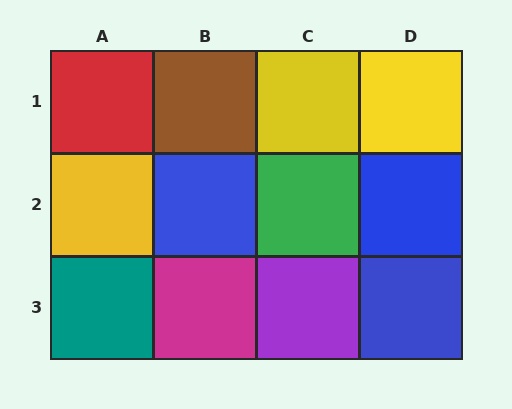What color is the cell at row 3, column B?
Magenta.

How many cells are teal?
1 cell is teal.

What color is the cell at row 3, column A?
Teal.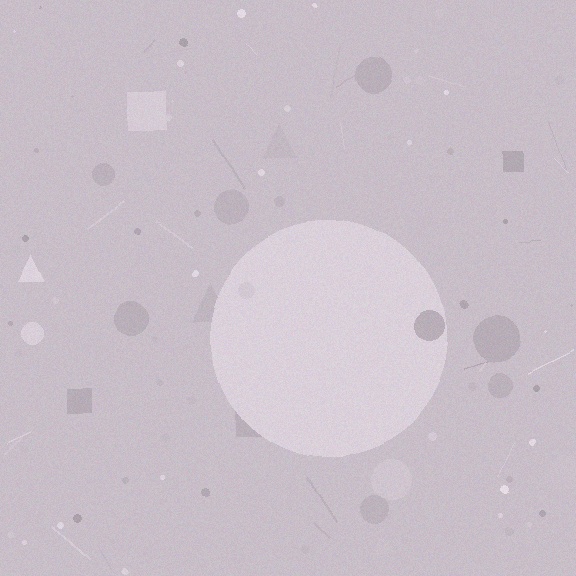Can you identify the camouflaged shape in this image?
The camouflaged shape is a circle.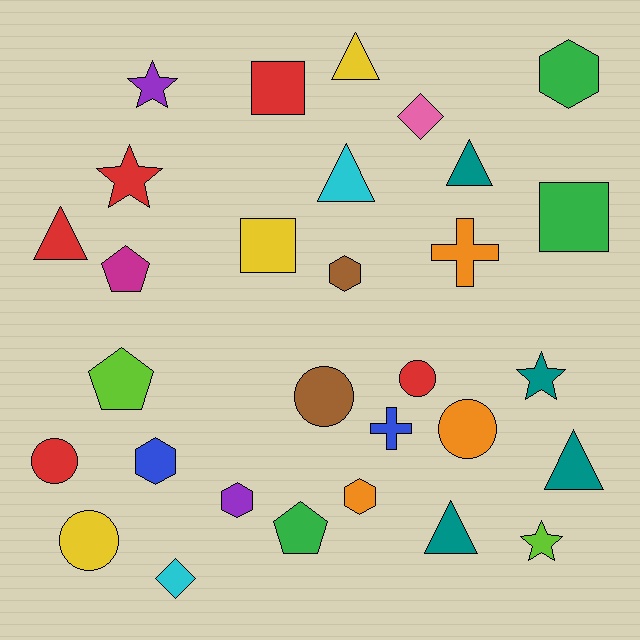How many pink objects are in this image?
There is 1 pink object.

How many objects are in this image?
There are 30 objects.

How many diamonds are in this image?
There are 2 diamonds.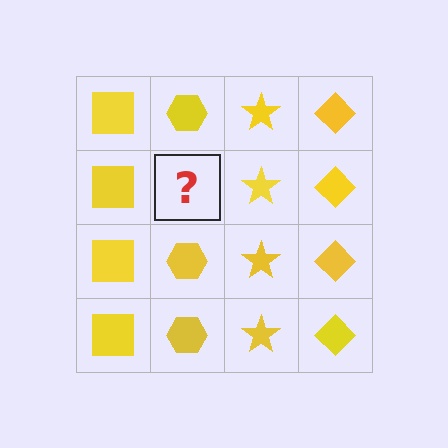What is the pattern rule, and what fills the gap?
The rule is that each column has a consistent shape. The gap should be filled with a yellow hexagon.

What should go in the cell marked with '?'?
The missing cell should contain a yellow hexagon.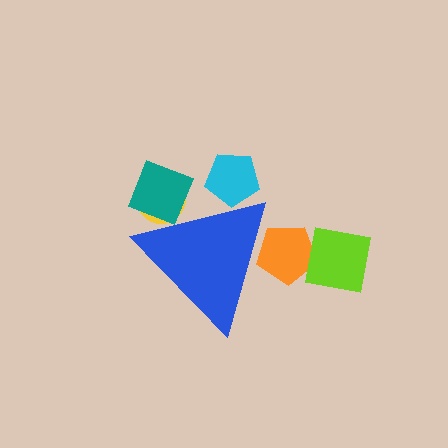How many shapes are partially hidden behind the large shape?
4 shapes are partially hidden.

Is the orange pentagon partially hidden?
Yes, the orange pentagon is partially hidden behind the blue triangle.